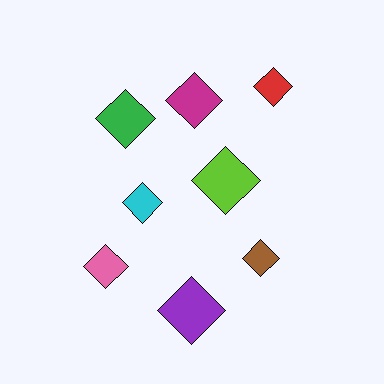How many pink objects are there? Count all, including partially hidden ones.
There is 1 pink object.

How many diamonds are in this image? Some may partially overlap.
There are 8 diamonds.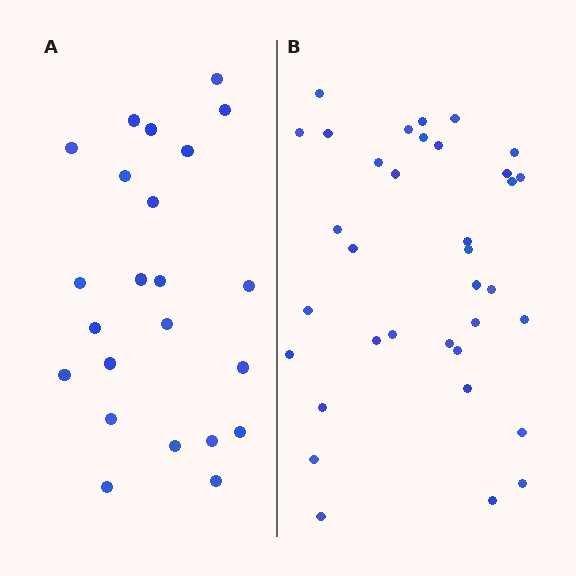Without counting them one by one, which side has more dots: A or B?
Region B (the right region) has more dots.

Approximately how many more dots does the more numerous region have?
Region B has roughly 12 or so more dots than region A.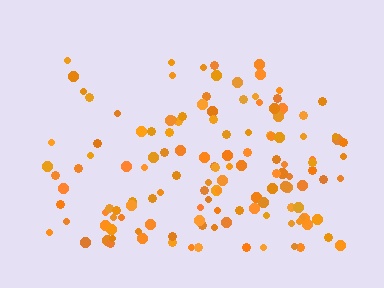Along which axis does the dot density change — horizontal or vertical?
Vertical.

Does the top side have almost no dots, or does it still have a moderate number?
Still a moderate number, just noticeably fewer than the bottom.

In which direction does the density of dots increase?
From top to bottom, with the bottom side densest.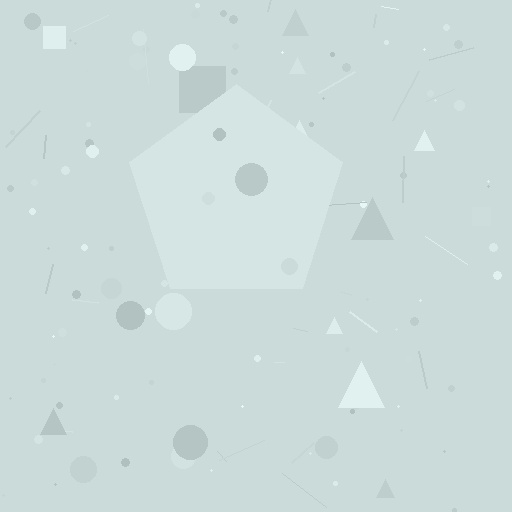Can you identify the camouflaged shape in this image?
The camouflaged shape is a pentagon.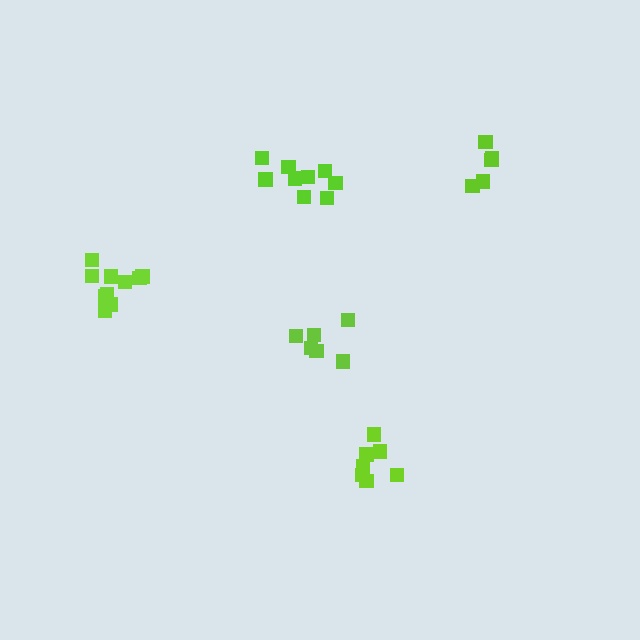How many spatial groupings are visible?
There are 5 spatial groupings.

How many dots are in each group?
Group 1: 6 dots, Group 2: 10 dots, Group 3: 9 dots, Group 4: 5 dots, Group 5: 7 dots (37 total).